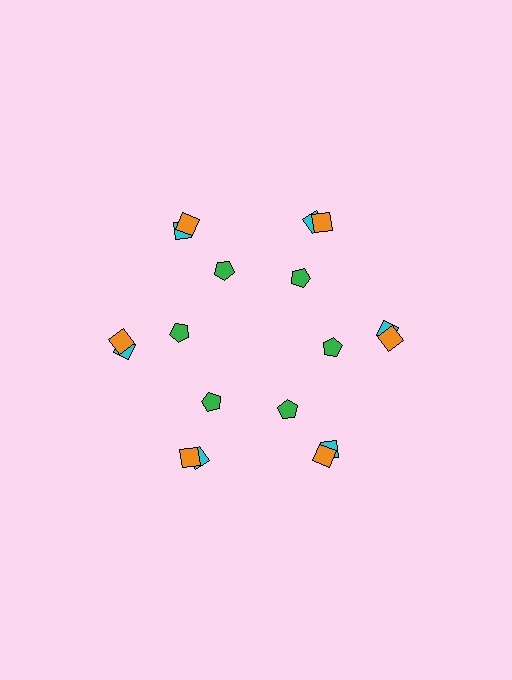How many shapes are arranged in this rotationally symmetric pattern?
There are 18 shapes, arranged in 6 groups of 3.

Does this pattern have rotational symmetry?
Yes, this pattern has 6-fold rotational symmetry. It looks the same after rotating 60 degrees around the center.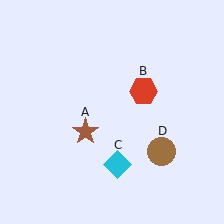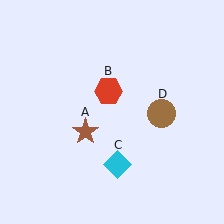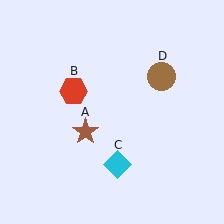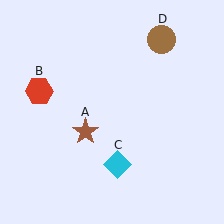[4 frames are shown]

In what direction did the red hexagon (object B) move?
The red hexagon (object B) moved left.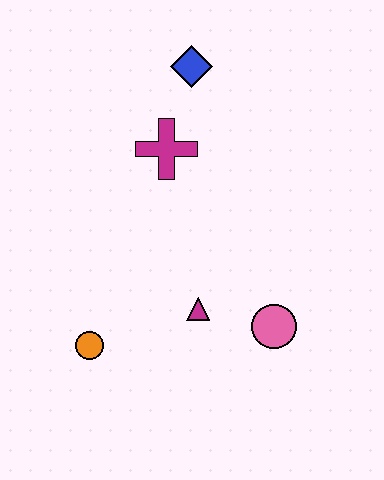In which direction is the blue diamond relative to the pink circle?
The blue diamond is above the pink circle.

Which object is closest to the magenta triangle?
The pink circle is closest to the magenta triangle.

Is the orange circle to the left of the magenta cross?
Yes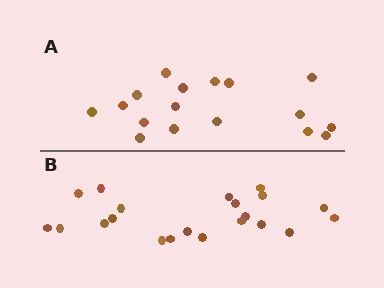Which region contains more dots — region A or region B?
Region B (the bottom region) has more dots.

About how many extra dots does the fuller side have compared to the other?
Region B has about 4 more dots than region A.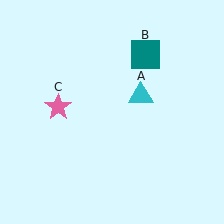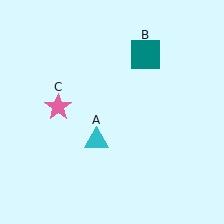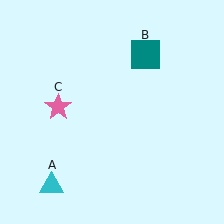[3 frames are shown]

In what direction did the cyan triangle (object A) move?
The cyan triangle (object A) moved down and to the left.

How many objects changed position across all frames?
1 object changed position: cyan triangle (object A).